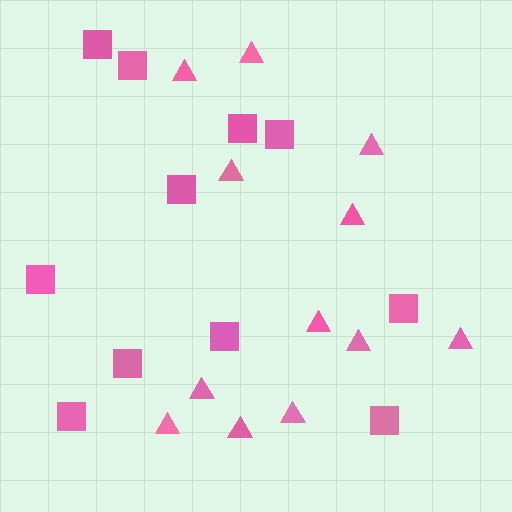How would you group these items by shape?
There are 2 groups: one group of squares (11) and one group of triangles (12).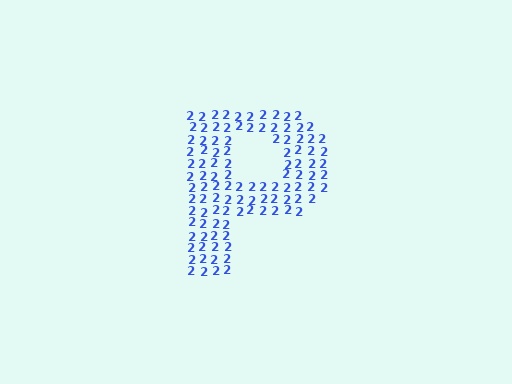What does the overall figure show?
The overall figure shows the letter P.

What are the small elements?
The small elements are digit 2's.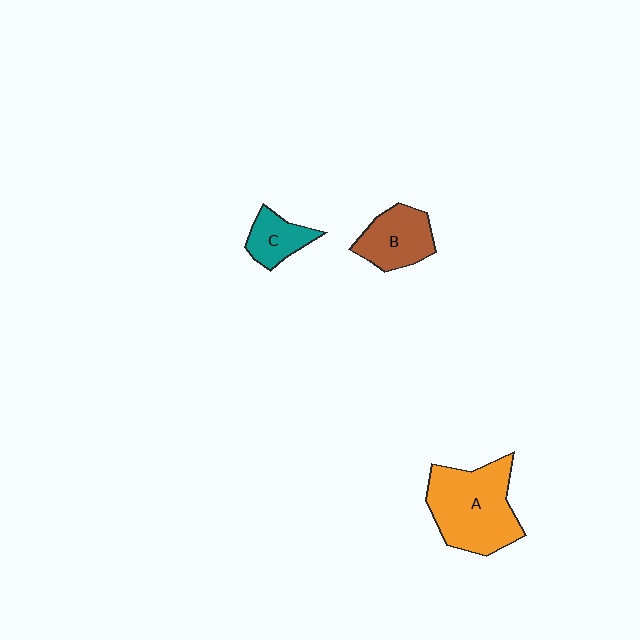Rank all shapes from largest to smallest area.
From largest to smallest: A (orange), B (brown), C (teal).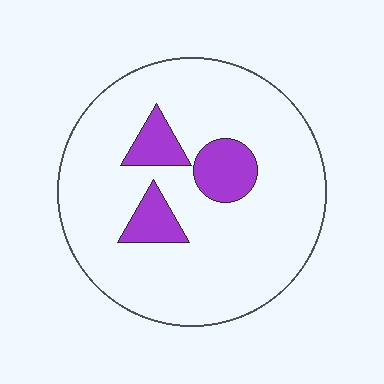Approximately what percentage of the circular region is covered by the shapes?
Approximately 15%.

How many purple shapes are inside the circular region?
3.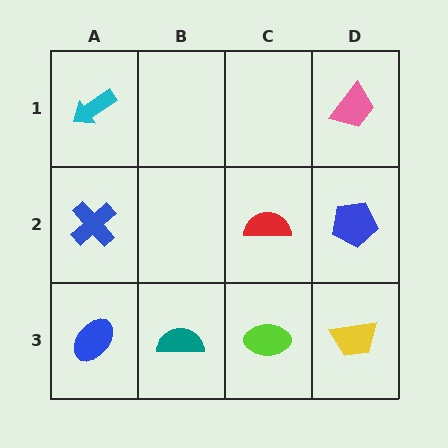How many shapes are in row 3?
4 shapes.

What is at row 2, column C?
A red semicircle.